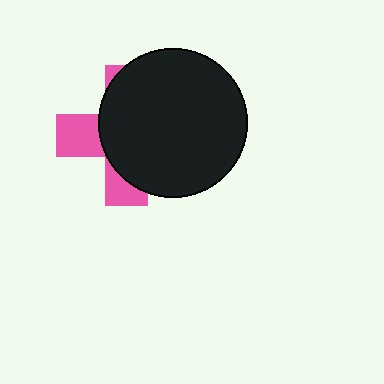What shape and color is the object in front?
The object in front is a black circle.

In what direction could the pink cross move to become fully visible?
The pink cross could move left. That would shift it out from behind the black circle entirely.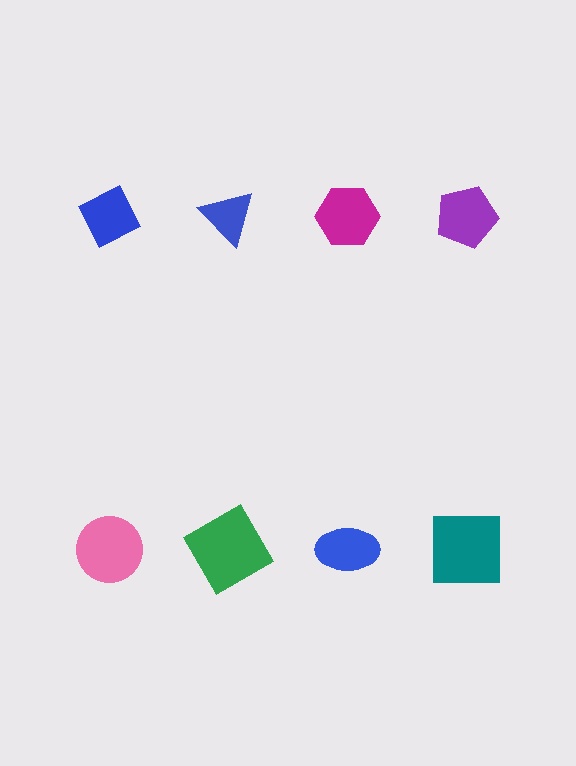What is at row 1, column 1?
A blue diamond.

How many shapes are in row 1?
4 shapes.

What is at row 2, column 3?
A blue ellipse.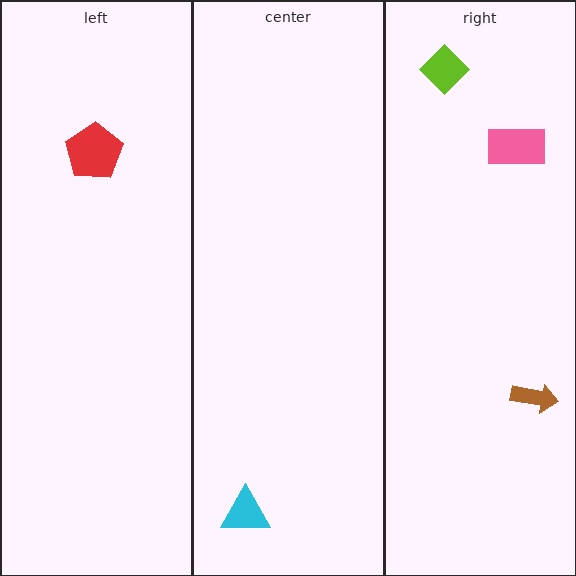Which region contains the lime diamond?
The right region.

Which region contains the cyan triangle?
The center region.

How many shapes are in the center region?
1.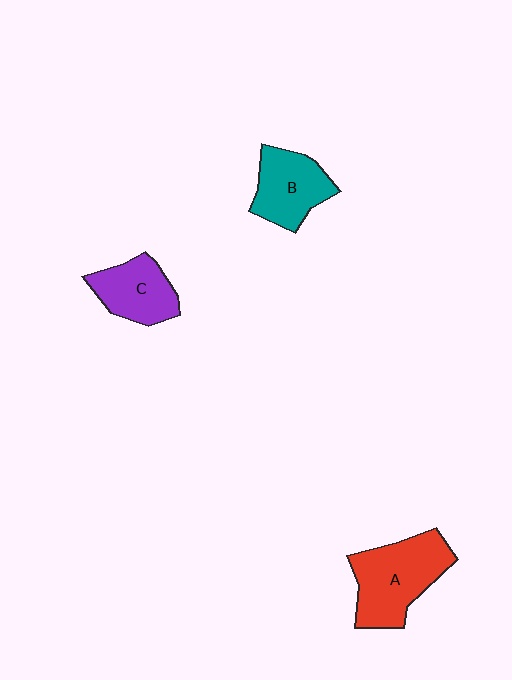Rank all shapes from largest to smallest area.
From largest to smallest: A (red), B (teal), C (purple).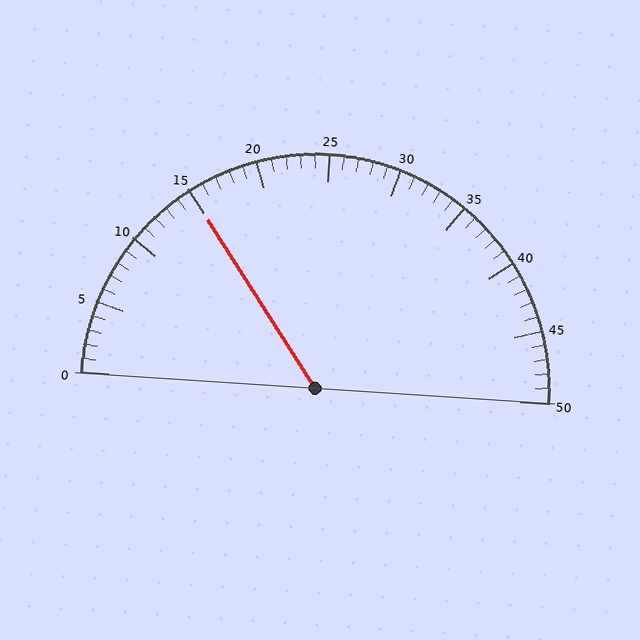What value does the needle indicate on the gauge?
The needle indicates approximately 15.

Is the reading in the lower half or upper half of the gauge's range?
The reading is in the lower half of the range (0 to 50).